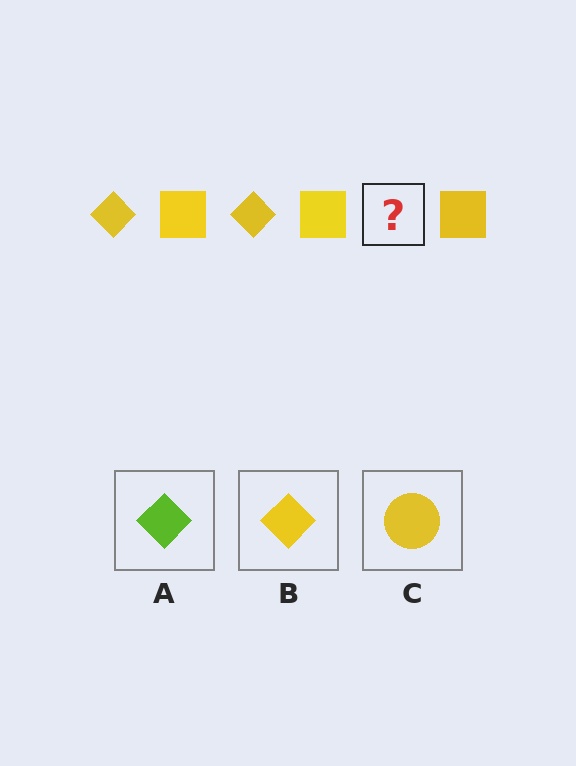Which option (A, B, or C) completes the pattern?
B.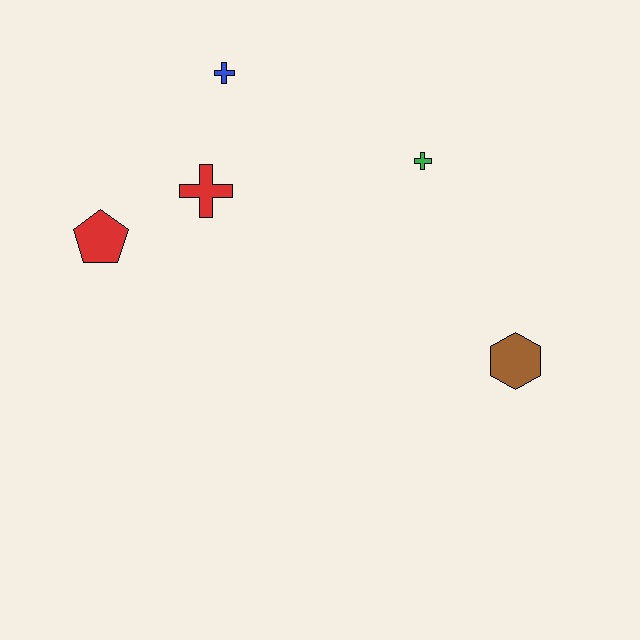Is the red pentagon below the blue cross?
Yes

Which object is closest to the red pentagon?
The red cross is closest to the red pentagon.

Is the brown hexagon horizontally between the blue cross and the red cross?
No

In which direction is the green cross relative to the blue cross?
The green cross is to the right of the blue cross.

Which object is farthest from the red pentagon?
The brown hexagon is farthest from the red pentagon.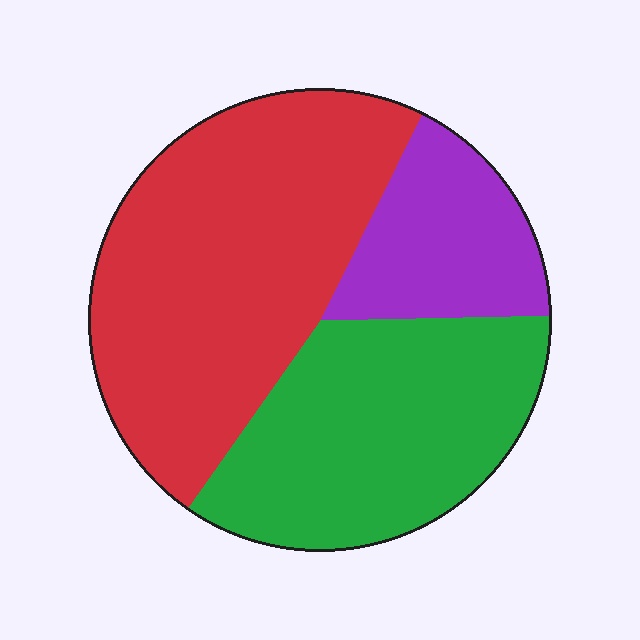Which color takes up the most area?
Red, at roughly 50%.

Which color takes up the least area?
Purple, at roughly 15%.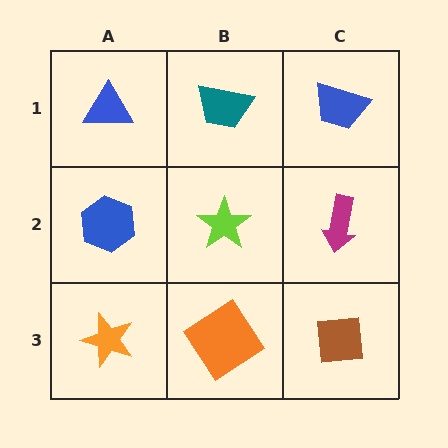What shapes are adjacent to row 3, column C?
A magenta arrow (row 2, column C), an orange diamond (row 3, column B).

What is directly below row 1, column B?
A lime star.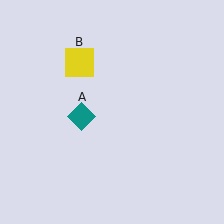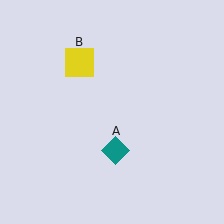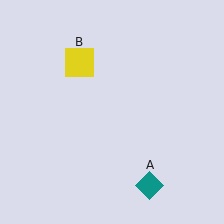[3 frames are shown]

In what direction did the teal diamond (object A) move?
The teal diamond (object A) moved down and to the right.